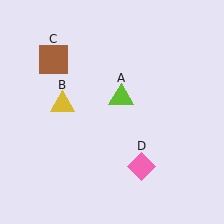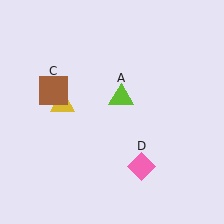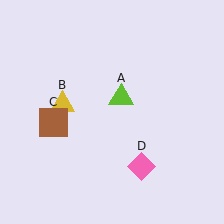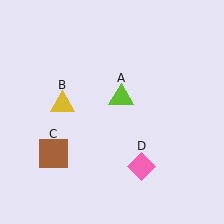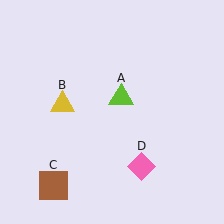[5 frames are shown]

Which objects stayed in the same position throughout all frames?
Lime triangle (object A) and yellow triangle (object B) and pink diamond (object D) remained stationary.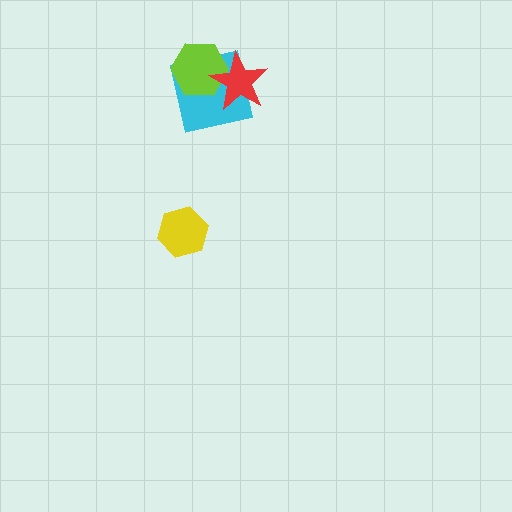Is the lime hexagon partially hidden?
Yes, it is partially covered by another shape.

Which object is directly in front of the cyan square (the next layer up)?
The lime hexagon is directly in front of the cyan square.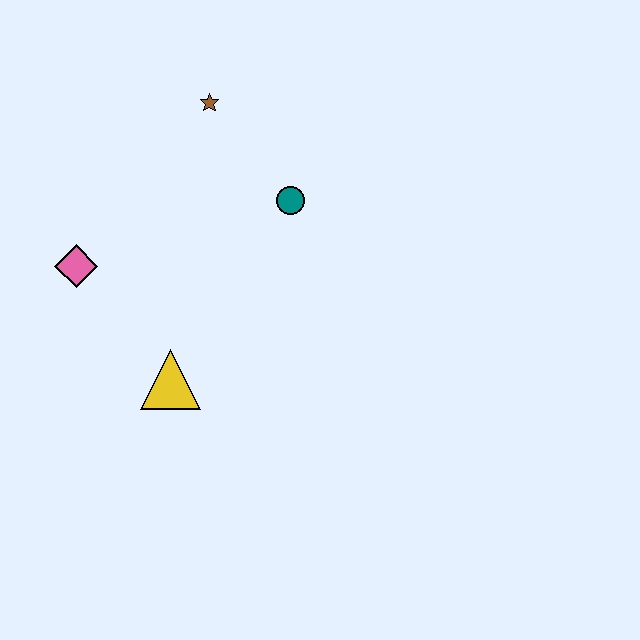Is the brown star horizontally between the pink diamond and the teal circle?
Yes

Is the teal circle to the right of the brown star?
Yes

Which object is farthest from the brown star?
The yellow triangle is farthest from the brown star.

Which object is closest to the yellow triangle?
The pink diamond is closest to the yellow triangle.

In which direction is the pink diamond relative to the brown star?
The pink diamond is below the brown star.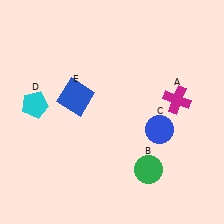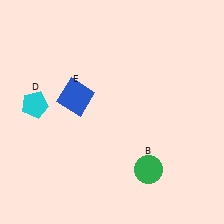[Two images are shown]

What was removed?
The blue circle (C), the magenta cross (A) were removed in Image 2.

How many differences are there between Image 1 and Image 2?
There are 2 differences between the two images.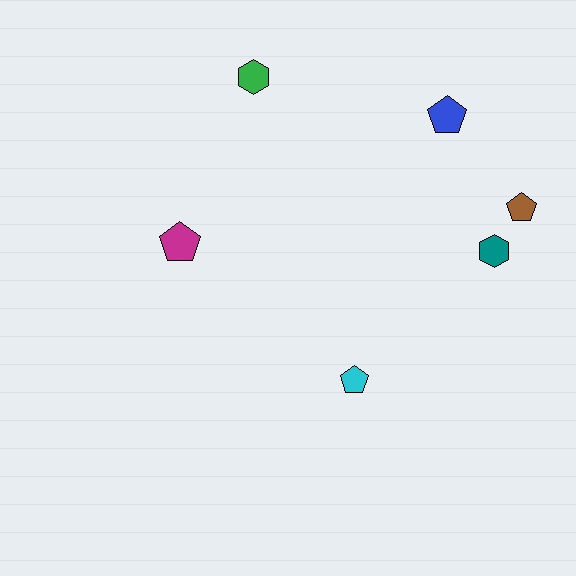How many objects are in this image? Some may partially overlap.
There are 6 objects.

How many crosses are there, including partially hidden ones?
There are no crosses.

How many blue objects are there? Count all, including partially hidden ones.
There is 1 blue object.